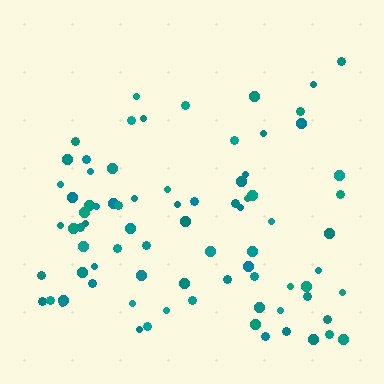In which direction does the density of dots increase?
From top to bottom, with the bottom side densest.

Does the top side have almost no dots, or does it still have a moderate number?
Still a moderate number, just noticeably fewer than the bottom.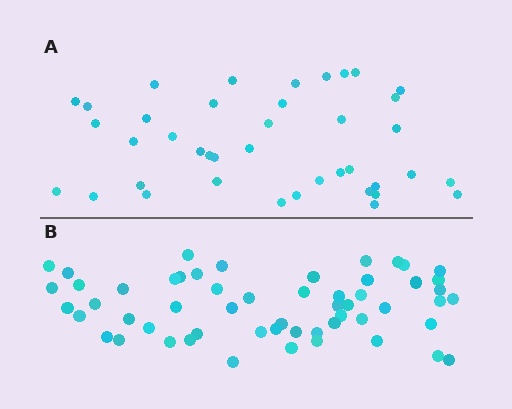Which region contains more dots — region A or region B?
Region B (the bottom region) has more dots.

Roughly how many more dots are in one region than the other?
Region B has approximately 15 more dots than region A.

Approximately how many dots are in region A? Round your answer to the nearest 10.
About 40 dots.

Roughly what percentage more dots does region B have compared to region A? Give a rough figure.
About 40% more.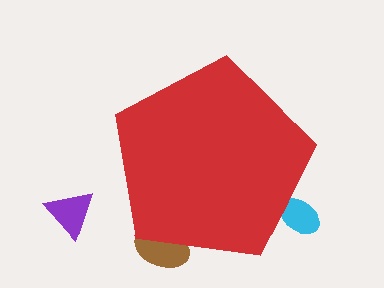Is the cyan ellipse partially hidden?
Yes, the cyan ellipse is partially hidden behind the red pentagon.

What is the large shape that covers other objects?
A red pentagon.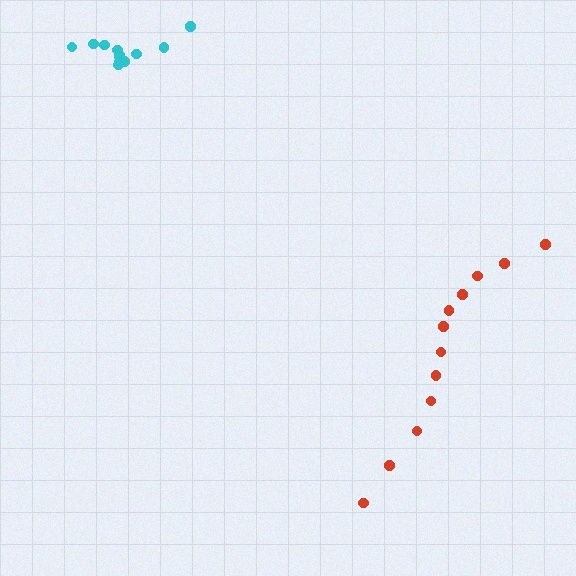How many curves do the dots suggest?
There are 2 distinct paths.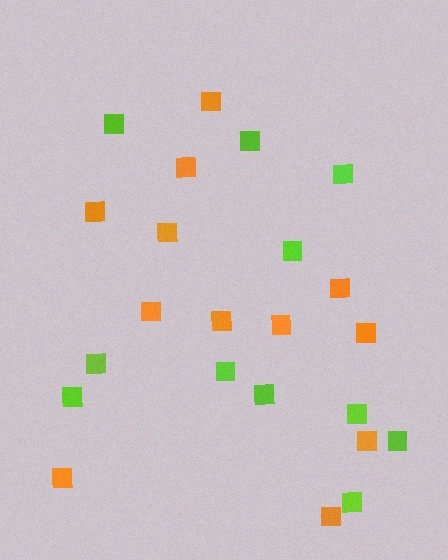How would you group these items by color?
There are 2 groups: one group of lime squares (11) and one group of orange squares (12).